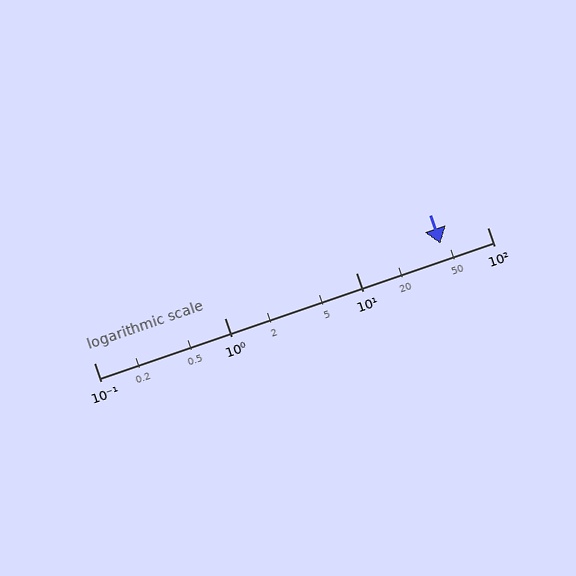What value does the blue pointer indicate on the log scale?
The pointer indicates approximately 44.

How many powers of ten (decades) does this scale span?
The scale spans 3 decades, from 0.1 to 100.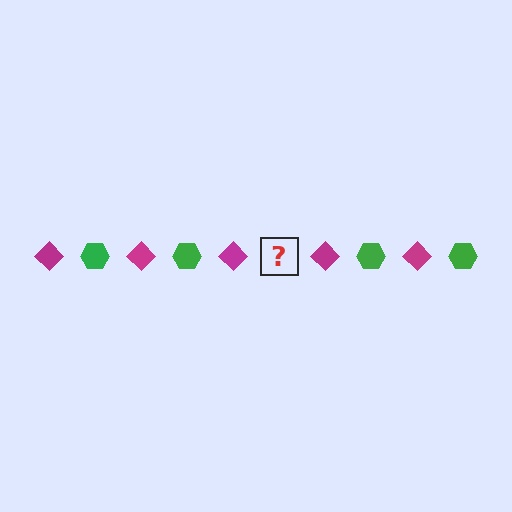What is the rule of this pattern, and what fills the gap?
The rule is that the pattern alternates between magenta diamond and green hexagon. The gap should be filled with a green hexagon.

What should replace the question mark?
The question mark should be replaced with a green hexagon.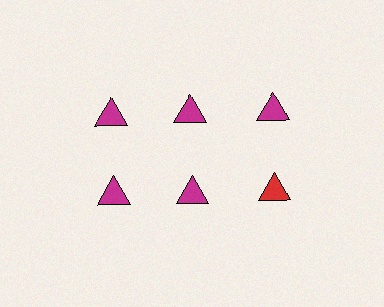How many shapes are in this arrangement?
There are 6 shapes arranged in a grid pattern.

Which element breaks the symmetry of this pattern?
The red triangle in the second row, center column breaks the symmetry. All other shapes are magenta triangles.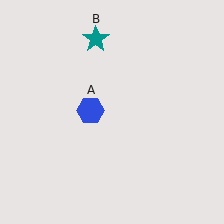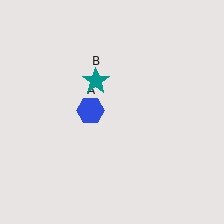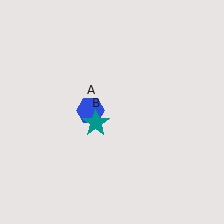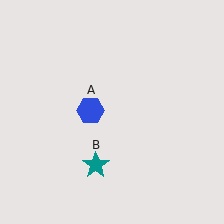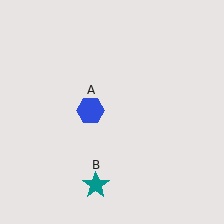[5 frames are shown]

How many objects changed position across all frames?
1 object changed position: teal star (object B).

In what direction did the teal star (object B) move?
The teal star (object B) moved down.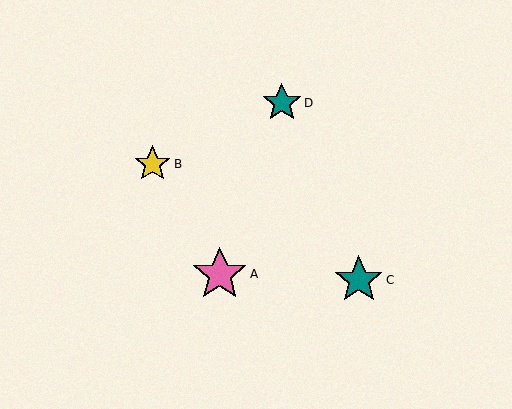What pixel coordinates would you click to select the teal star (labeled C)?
Click at (359, 280) to select the teal star C.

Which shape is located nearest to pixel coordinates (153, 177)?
The yellow star (labeled B) at (153, 164) is nearest to that location.